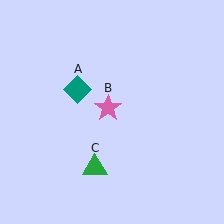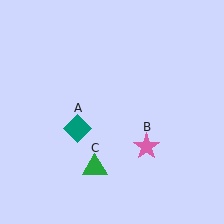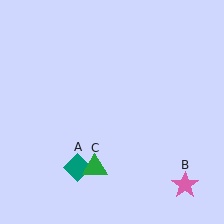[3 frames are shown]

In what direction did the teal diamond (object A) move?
The teal diamond (object A) moved down.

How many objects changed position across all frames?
2 objects changed position: teal diamond (object A), pink star (object B).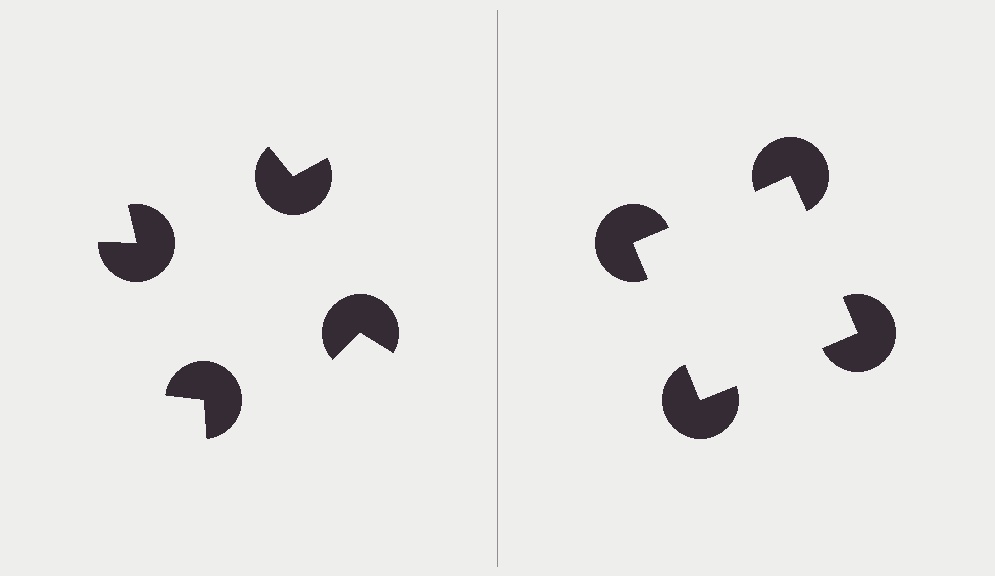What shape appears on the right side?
An illusory square.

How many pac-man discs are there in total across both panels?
8 — 4 on each side.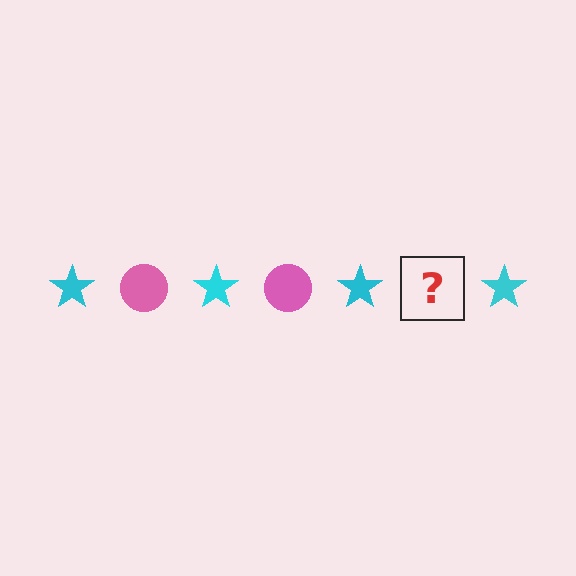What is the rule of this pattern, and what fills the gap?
The rule is that the pattern alternates between cyan star and pink circle. The gap should be filled with a pink circle.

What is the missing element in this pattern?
The missing element is a pink circle.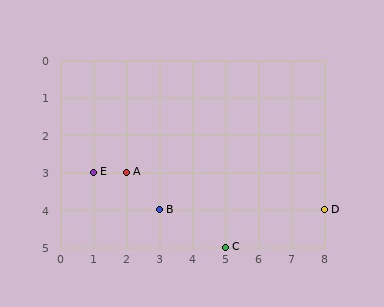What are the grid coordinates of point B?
Point B is at grid coordinates (3, 4).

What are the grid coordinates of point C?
Point C is at grid coordinates (5, 5).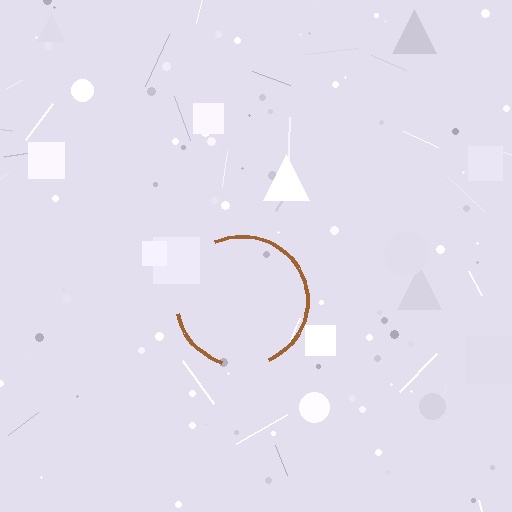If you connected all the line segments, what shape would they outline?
They would outline a circle.